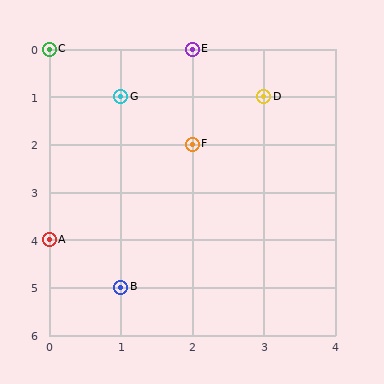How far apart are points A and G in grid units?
Points A and G are 1 column and 3 rows apart (about 3.2 grid units diagonally).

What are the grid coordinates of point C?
Point C is at grid coordinates (0, 0).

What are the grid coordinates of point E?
Point E is at grid coordinates (2, 0).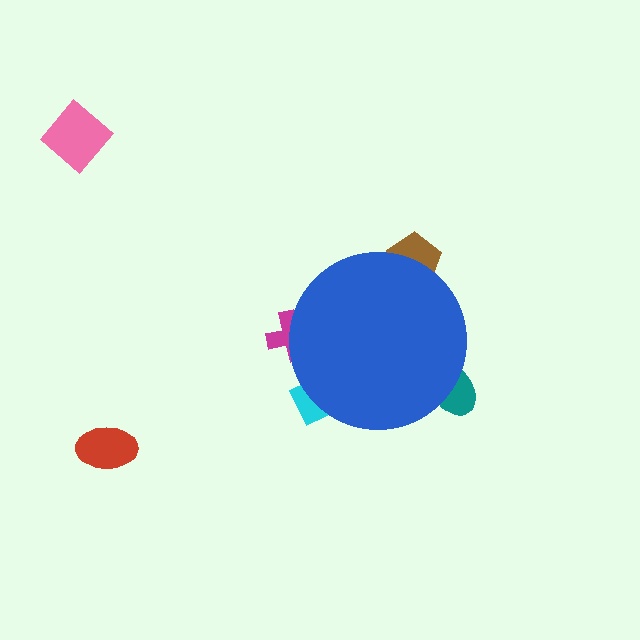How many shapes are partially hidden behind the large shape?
4 shapes are partially hidden.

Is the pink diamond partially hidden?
No, the pink diamond is fully visible.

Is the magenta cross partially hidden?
Yes, the magenta cross is partially hidden behind the blue circle.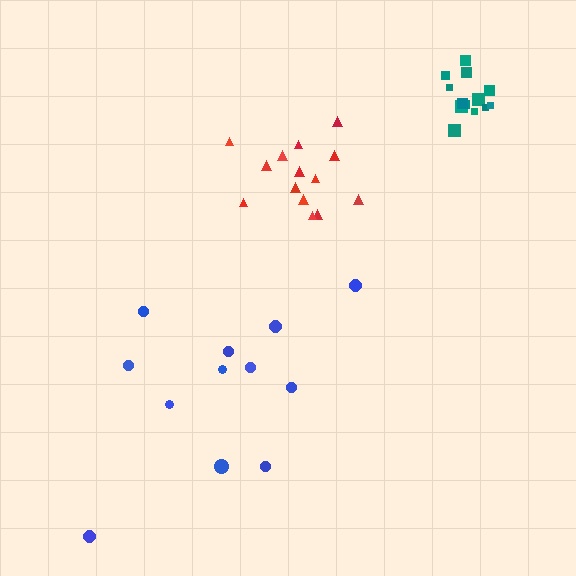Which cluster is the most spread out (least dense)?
Blue.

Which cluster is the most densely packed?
Teal.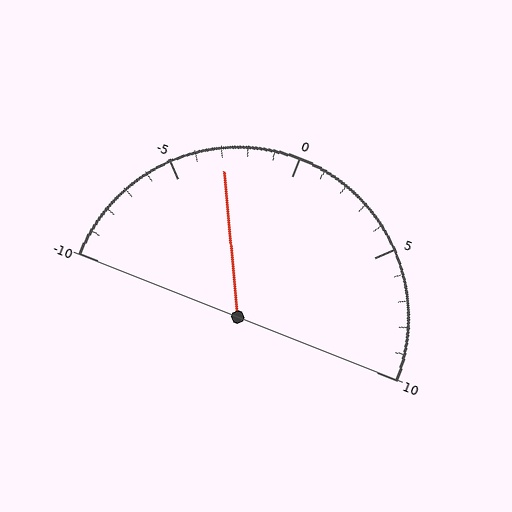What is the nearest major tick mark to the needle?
The nearest major tick mark is -5.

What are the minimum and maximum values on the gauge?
The gauge ranges from -10 to 10.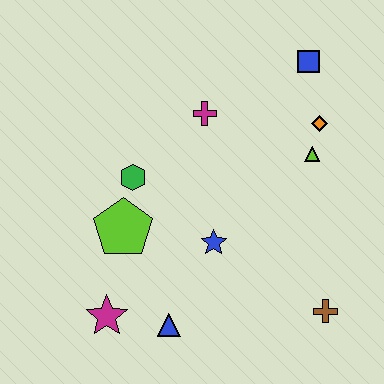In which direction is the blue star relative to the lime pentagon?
The blue star is to the right of the lime pentagon.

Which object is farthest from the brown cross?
The blue square is farthest from the brown cross.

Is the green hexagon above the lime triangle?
No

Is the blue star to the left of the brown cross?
Yes